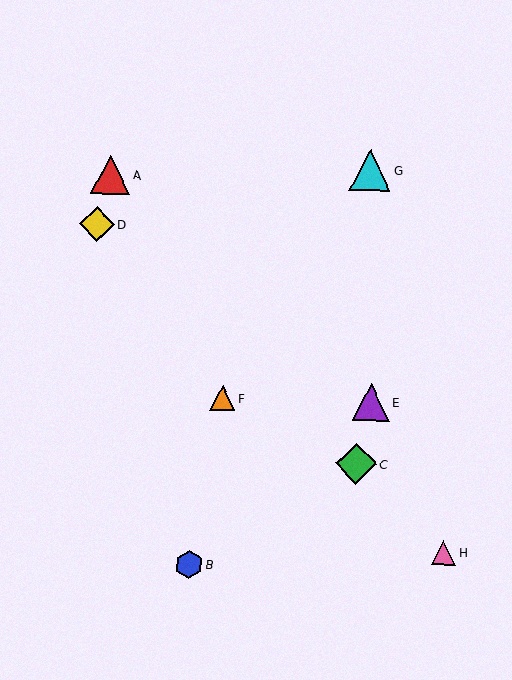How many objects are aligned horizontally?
2 objects (E, F) are aligned horizontally.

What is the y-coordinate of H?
Object H is at y≈553.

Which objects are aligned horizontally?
Objects E, F are aligned horizontally.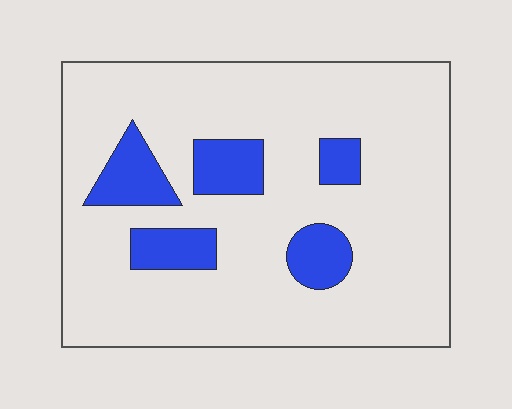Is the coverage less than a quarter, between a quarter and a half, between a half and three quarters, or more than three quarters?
Less than a quarter.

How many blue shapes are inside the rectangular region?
5.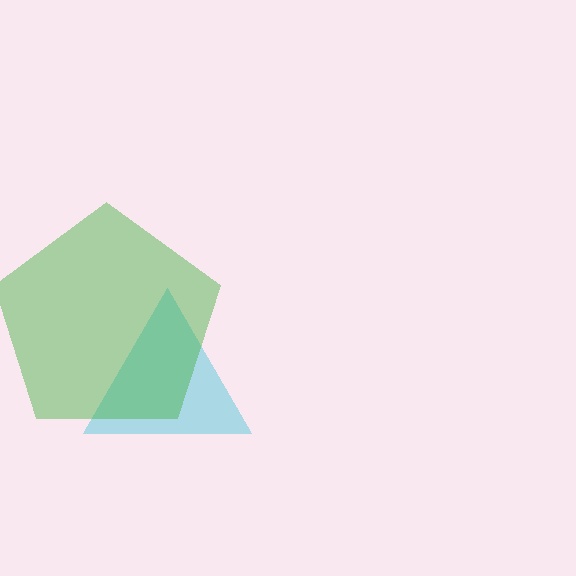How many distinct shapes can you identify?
There are 2 distinct shapes: a cyan triangle, a green pentagon.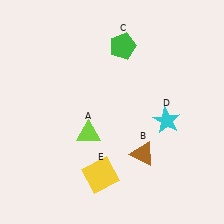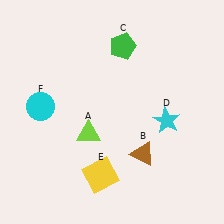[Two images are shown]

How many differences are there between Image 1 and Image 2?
There is 1 difference between the two images.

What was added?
A cyan circle (F) was added in Image 2.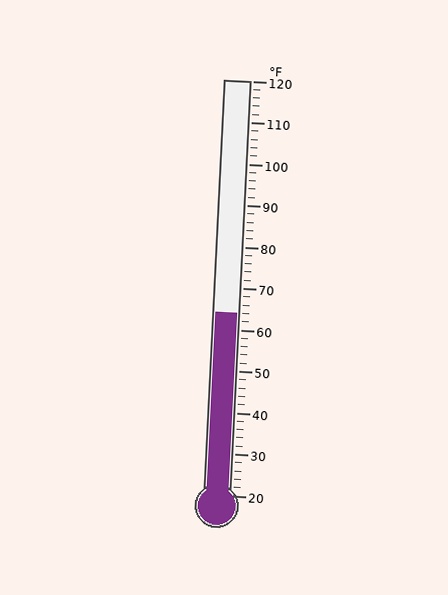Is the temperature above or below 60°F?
The temperature is above 60°F.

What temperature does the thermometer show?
The thermometer shows approximately 64°F.